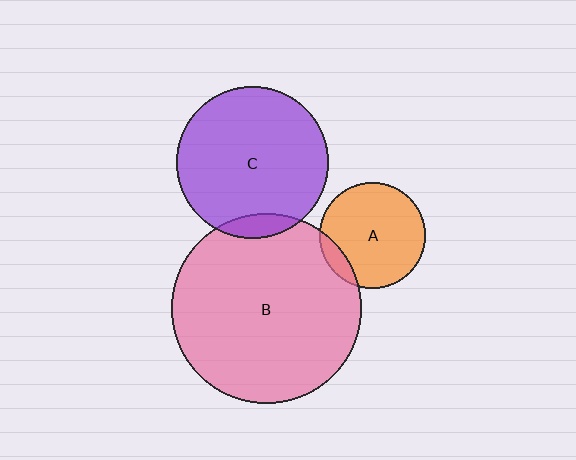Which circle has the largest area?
Circle B (pink).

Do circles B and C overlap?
Yes.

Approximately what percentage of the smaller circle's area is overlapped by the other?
Approximately 10%.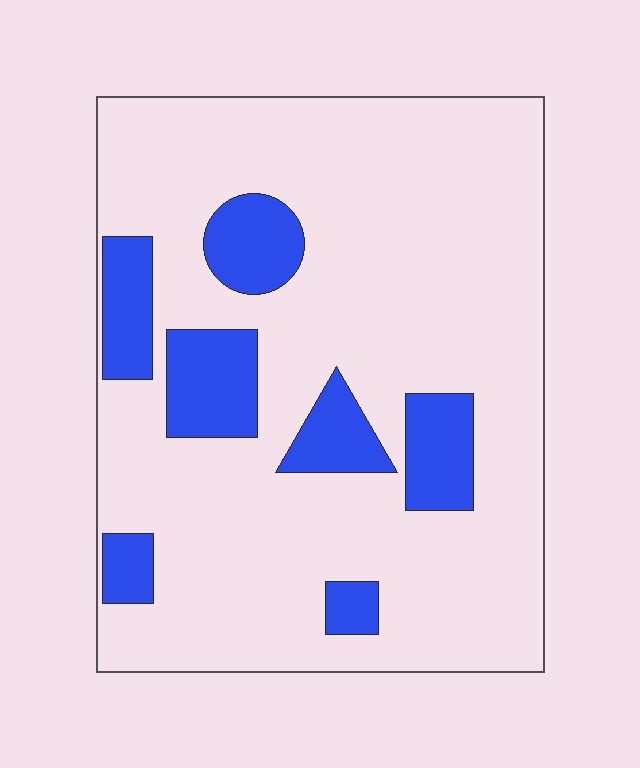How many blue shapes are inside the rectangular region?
7.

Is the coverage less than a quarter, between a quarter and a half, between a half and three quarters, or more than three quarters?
Less than a quarter.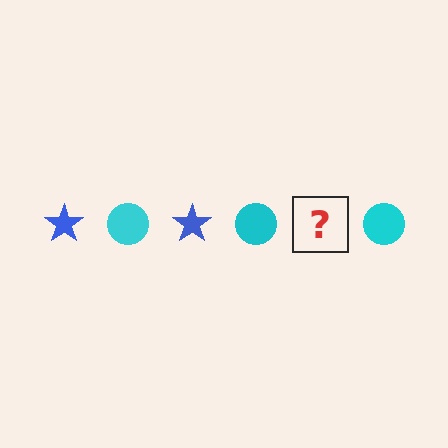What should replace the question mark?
The question mark should be replaced with a blue star.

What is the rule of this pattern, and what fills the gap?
The rule is that the pattern alternates between blue star and cyan circle. The gap should be filled with a blue star.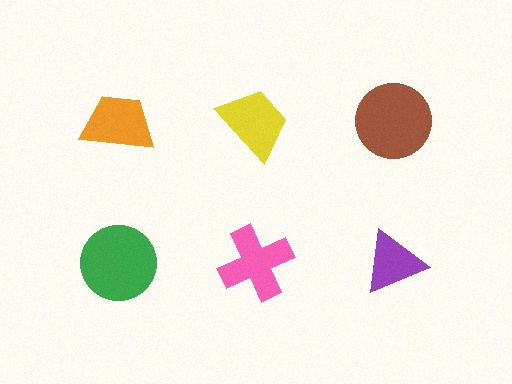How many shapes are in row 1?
3 shapes.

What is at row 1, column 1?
An orange trapezoid.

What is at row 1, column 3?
A brown circle.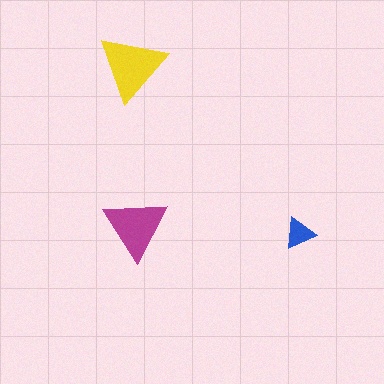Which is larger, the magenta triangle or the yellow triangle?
The yellow one.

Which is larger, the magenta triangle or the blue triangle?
The magenta one.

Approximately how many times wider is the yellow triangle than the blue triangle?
About 2 times wider.